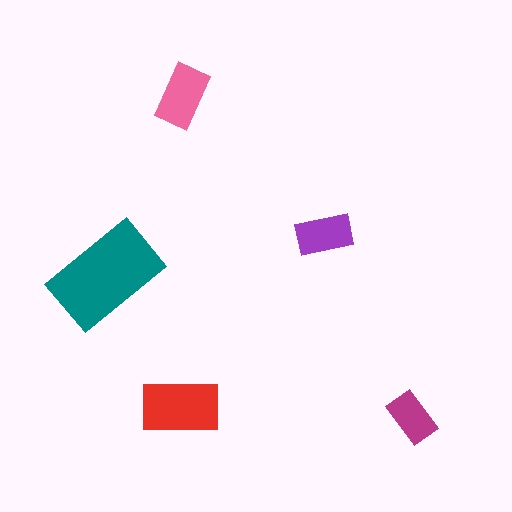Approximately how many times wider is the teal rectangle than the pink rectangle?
About 2 times wider.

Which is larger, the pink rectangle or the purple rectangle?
The pink one.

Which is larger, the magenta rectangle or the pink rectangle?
The pink one.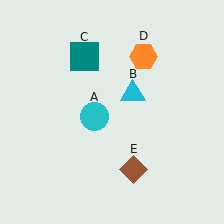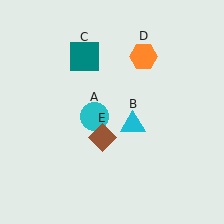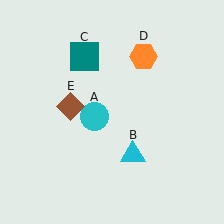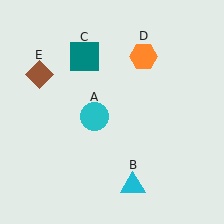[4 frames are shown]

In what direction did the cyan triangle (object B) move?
The cyan triangle (object B) moved down.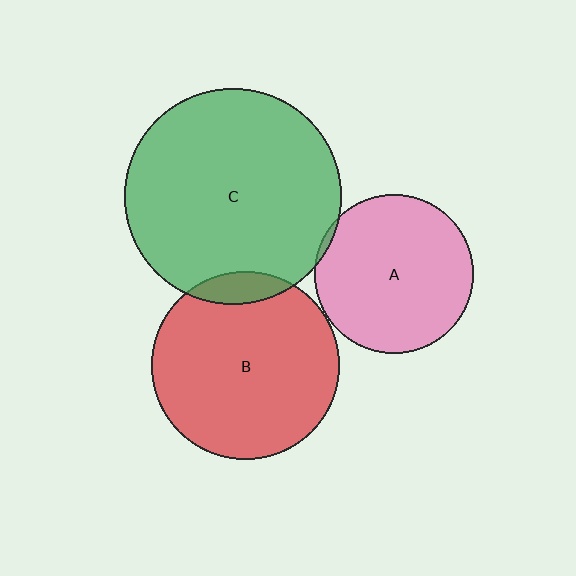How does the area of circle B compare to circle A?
Approximately 1.4 times.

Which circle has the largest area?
Circle C (green).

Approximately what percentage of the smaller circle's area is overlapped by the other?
Approximately 5%.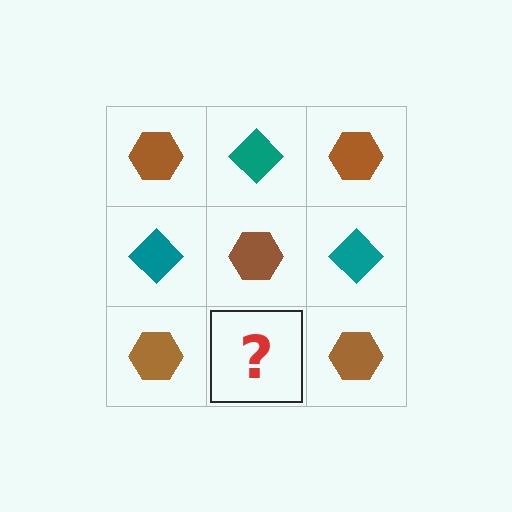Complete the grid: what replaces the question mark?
The question mark should be replaced with a teal diamond.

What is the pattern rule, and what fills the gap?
The rule is that it alternates brown hexagon and teal diamond in a checkerboard pattern. The gap should be filled with a teal diamond.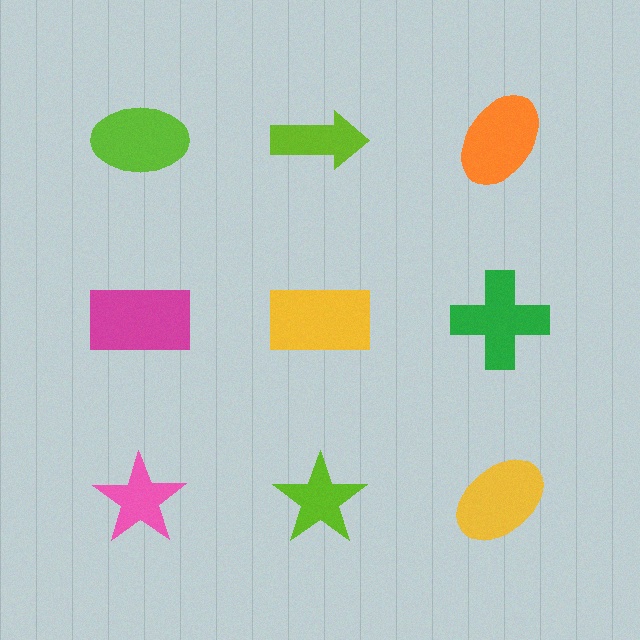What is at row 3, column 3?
A yellow ellipse.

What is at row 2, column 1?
A magenta rectangle.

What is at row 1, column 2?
A lime arrow.